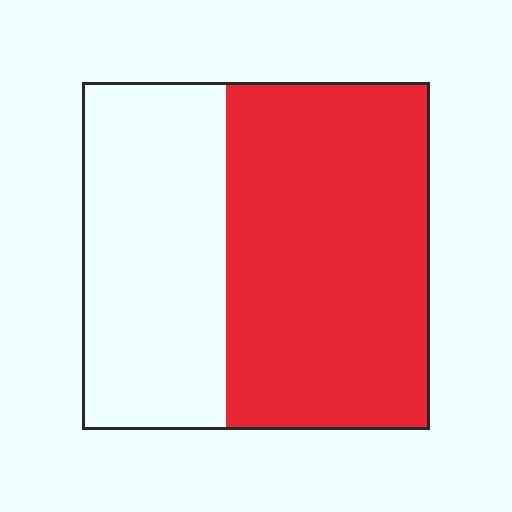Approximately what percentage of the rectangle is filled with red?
Approximately 60%.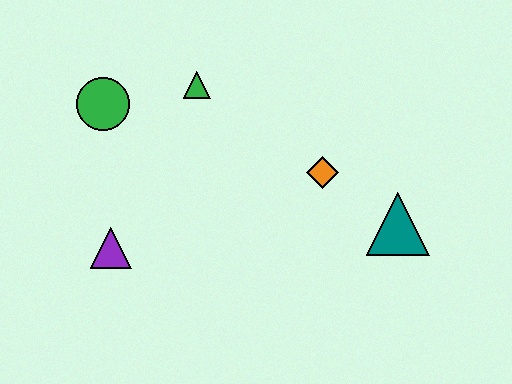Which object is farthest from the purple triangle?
The teal triangle is farthest from the purple triangle.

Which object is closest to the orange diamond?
The teal triangle is closest to the orange diamond.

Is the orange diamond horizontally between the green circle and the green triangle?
No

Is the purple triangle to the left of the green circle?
No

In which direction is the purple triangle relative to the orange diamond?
The purple triangle is to the left of the orange diamond.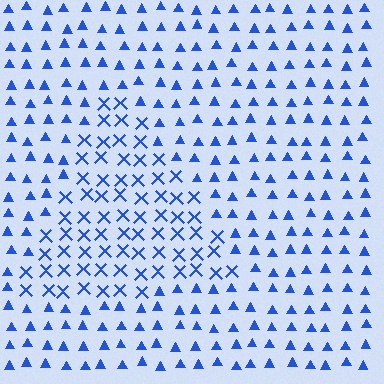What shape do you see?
I see a triangle.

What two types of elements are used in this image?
The image uses X marks inside the triangle region and triangles outside it.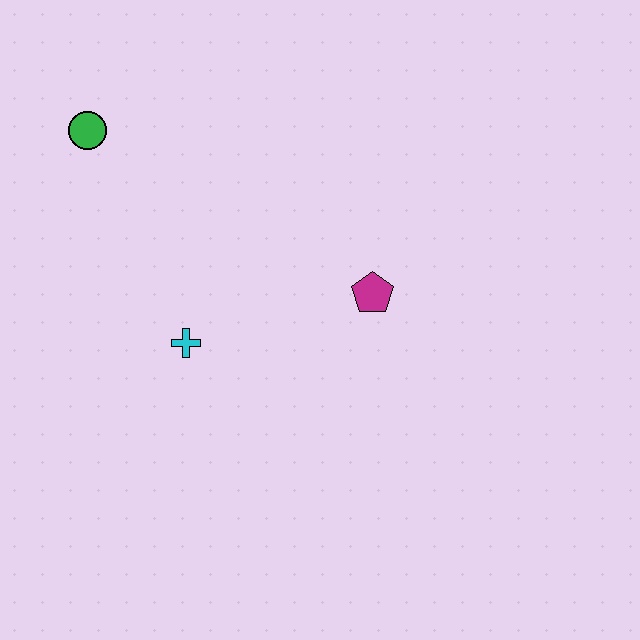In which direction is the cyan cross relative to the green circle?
The cyan cross is below the green circle.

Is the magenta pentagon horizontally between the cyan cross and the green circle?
No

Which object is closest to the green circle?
The cyan cross is closest to the green circle.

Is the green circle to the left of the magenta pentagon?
Yes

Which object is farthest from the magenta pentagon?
The green circle is farthest from the magenta pentagon.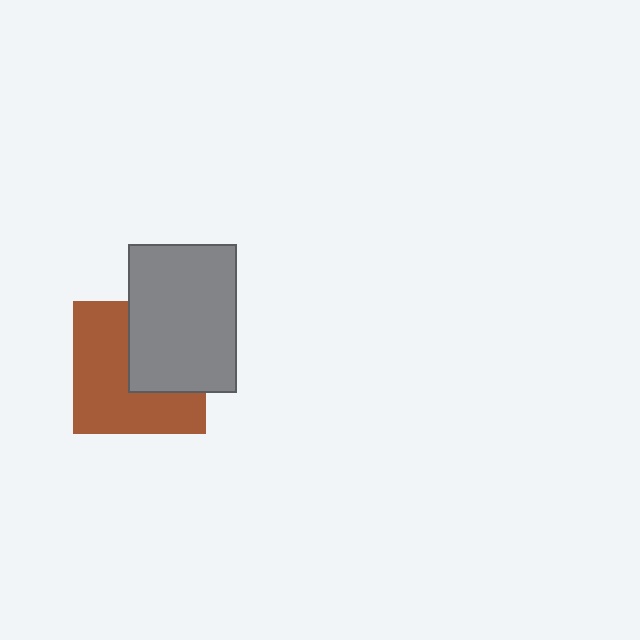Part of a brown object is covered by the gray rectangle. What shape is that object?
It is a square.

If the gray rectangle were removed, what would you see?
You would see the complete brown square.